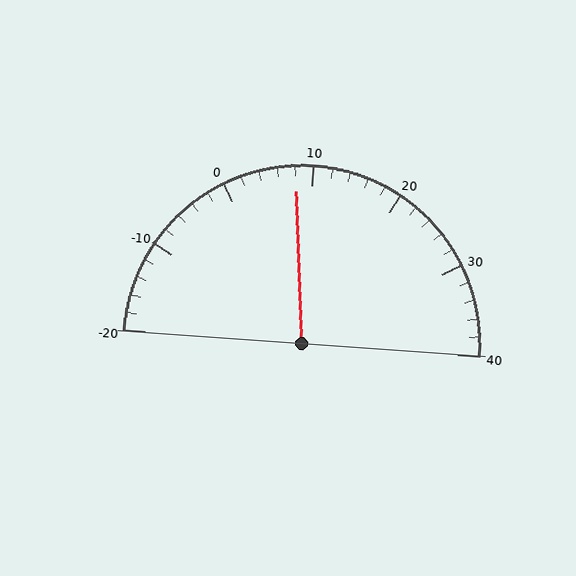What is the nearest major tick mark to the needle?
The nearest major tick mark is 10.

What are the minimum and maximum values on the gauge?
The gauge ranges from -20 to 40.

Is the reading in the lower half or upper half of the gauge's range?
The reading is in the lower half of the range (-20 to 40).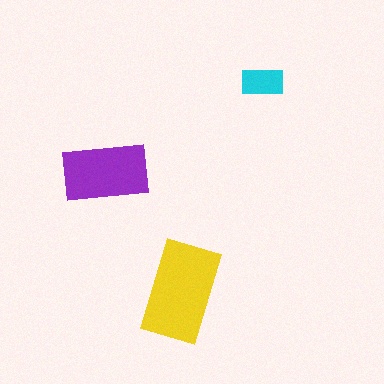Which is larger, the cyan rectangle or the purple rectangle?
The purple one.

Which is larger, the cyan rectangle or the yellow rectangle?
The yellow one.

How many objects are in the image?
There are 3 objects in the image.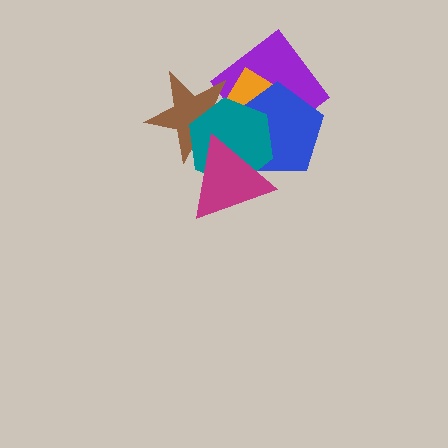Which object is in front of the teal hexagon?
The magenta triangle is in front of the teal hexagon.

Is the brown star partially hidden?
Yes, it is partially covered by another shape.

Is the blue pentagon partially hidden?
Yes, it is partially covered by another shape.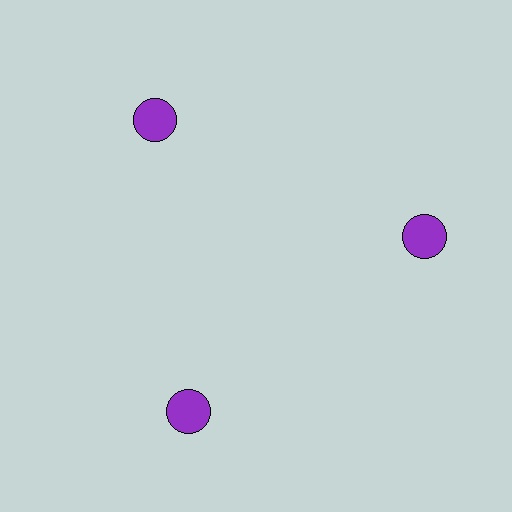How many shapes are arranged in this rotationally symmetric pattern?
There are 3 shapes, arranged in 3 groups of 1.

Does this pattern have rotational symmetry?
Yes, this pattern has 3-fold rotational symmetry. It looks the same after rotating 120 degrees around the center.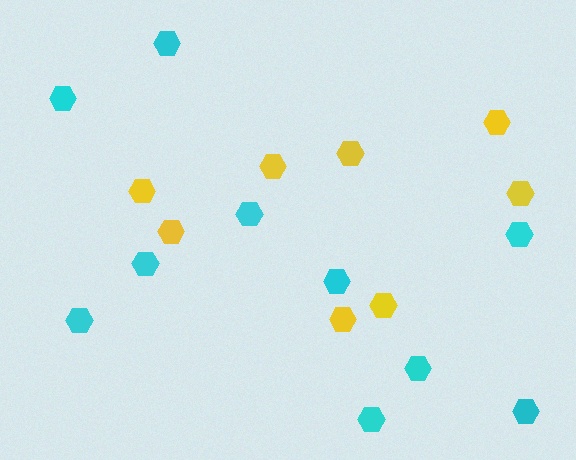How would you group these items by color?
There are 2 groups: one group of yellow hexagons (8) and one group of cyan hexagons (10).